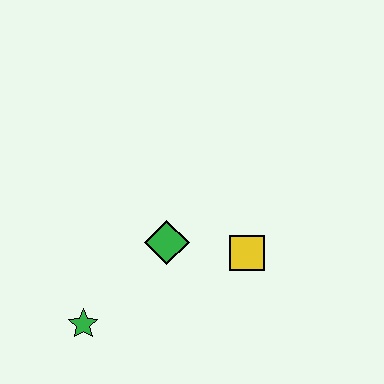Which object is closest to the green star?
The green diamond is closest to the green star.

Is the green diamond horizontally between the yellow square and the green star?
Yes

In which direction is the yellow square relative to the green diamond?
The yellow square is to the right of the green diamond.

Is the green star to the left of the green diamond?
Yes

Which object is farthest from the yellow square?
The green star is farthest from the yellow square.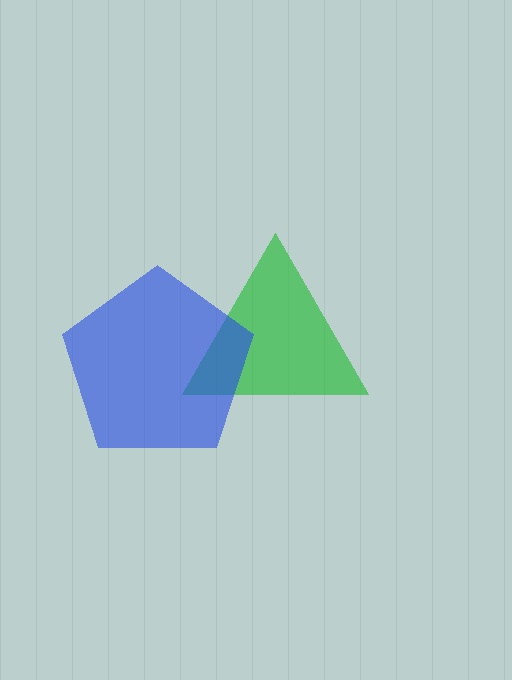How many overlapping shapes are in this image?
There are 2 overlapping shapes in the image.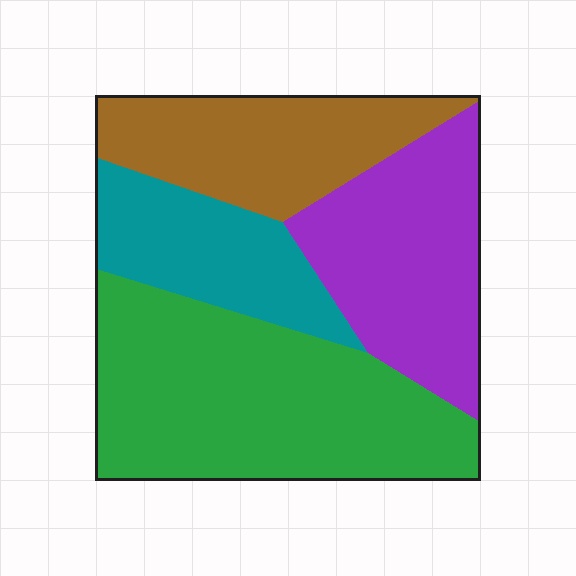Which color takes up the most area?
Green, at roughly 40%.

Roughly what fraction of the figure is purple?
Purple covers roughly 25% of the figure.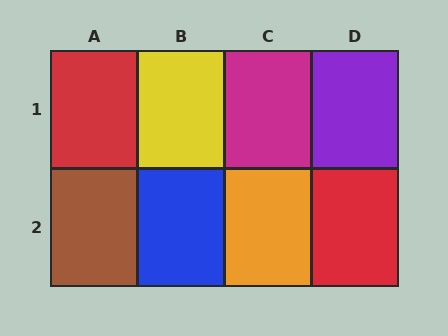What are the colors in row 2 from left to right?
Brown, blue, orange, red.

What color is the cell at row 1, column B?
Yellow.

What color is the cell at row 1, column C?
Magenta.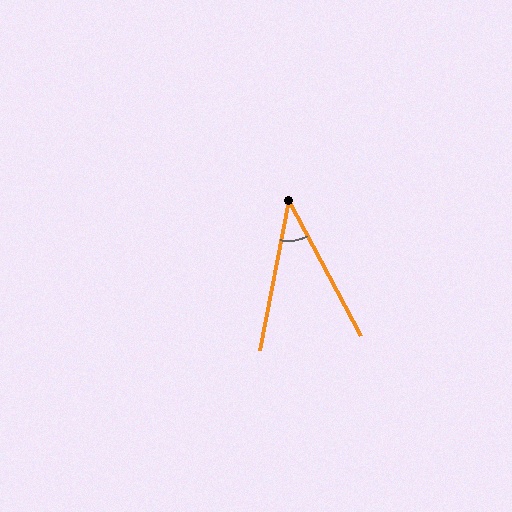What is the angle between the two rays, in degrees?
Approximately 39 degrees.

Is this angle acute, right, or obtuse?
It is acute.